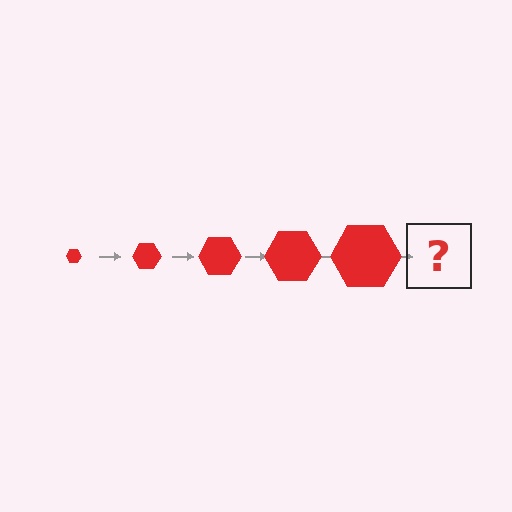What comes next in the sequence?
The next element should be a red hexagon, larger than the previous one.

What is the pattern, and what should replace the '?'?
The pattern is that the hexagon gets progressively larger each step. The '?' should be a red hexagon, larger than the previous one.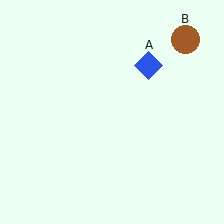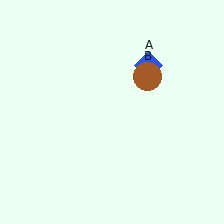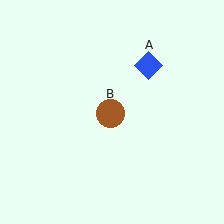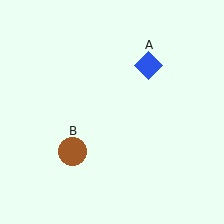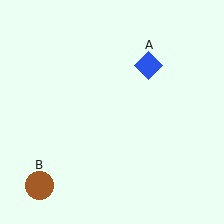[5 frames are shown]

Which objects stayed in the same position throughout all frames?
Blue diamond (object A) remained stationary.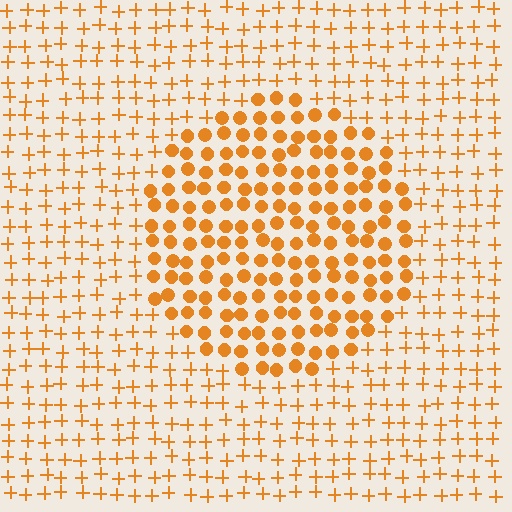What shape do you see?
I see a circle.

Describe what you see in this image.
The image is filled with small orange elements arranged in a uniform grid. A circle-shaped region contains circles, while the surrounding area contains plus signs. The boundary is defined purely by the change in element shape.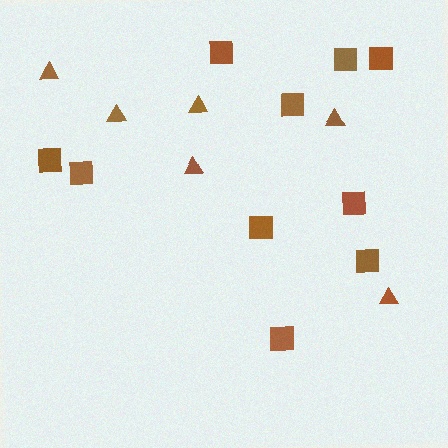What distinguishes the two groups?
There are 2 groups: one group of triangles (6) and one group of squares (10).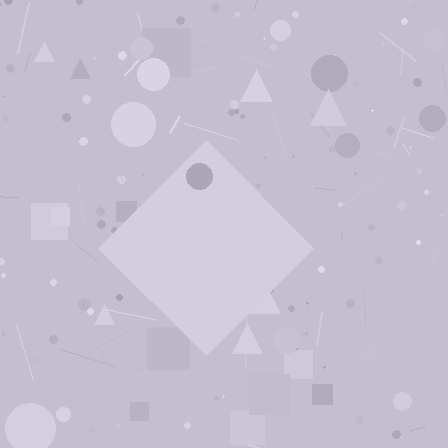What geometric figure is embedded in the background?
A diamond is embedded in the background.